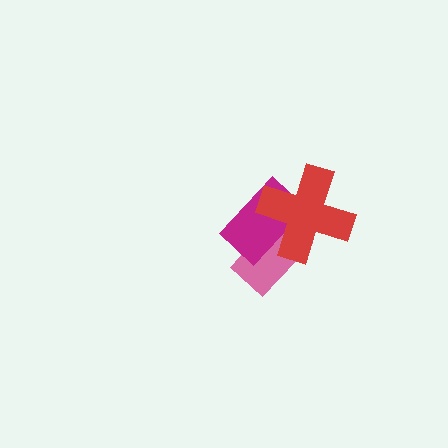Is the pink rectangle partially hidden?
Yes, it is partially covered by another shape.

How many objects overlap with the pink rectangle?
2 objects overlap with the pink rectangle.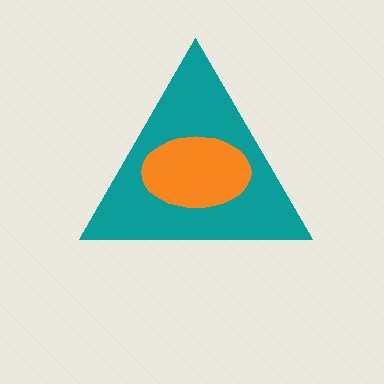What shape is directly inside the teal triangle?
The orange ellipse.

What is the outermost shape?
The teal triangle.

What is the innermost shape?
The orange ellipse.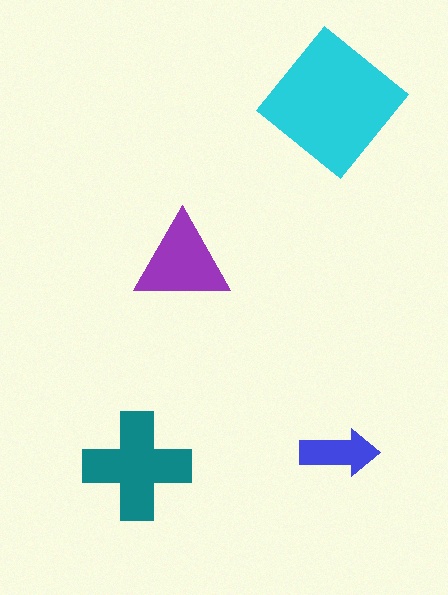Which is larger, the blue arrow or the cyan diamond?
The cyan diamond.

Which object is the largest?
The cyan diamond.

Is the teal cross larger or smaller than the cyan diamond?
Smaller.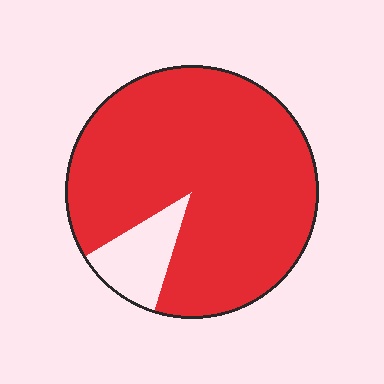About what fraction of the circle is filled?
About seven eighths (7/8).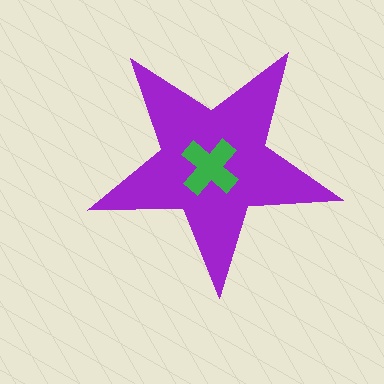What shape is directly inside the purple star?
The green cross.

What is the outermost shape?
The purple star.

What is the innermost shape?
The green cross.